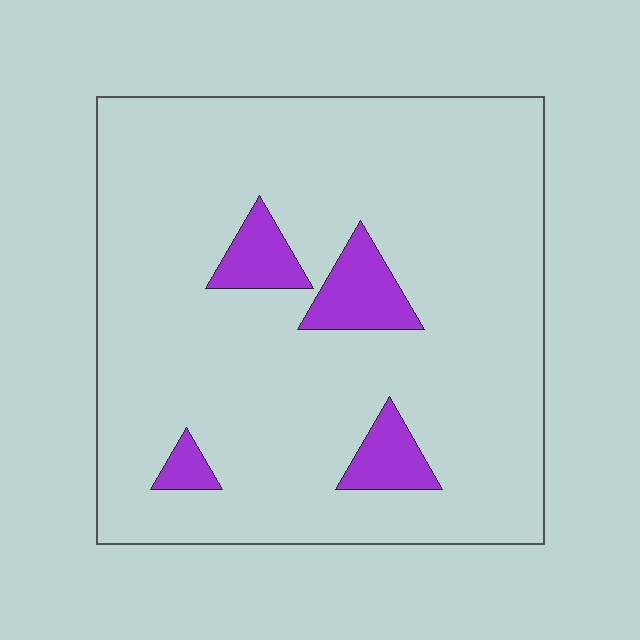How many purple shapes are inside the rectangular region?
4.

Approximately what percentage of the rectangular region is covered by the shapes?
Approximately 10%.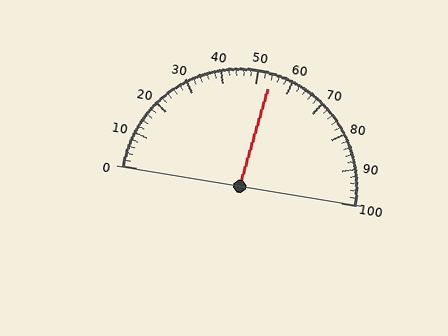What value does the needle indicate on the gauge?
The needle indicates approximately 54.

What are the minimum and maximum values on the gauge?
The gauge ranges from 0 to 100.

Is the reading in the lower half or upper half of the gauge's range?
The reading is in the upper half of the range (0 to 100).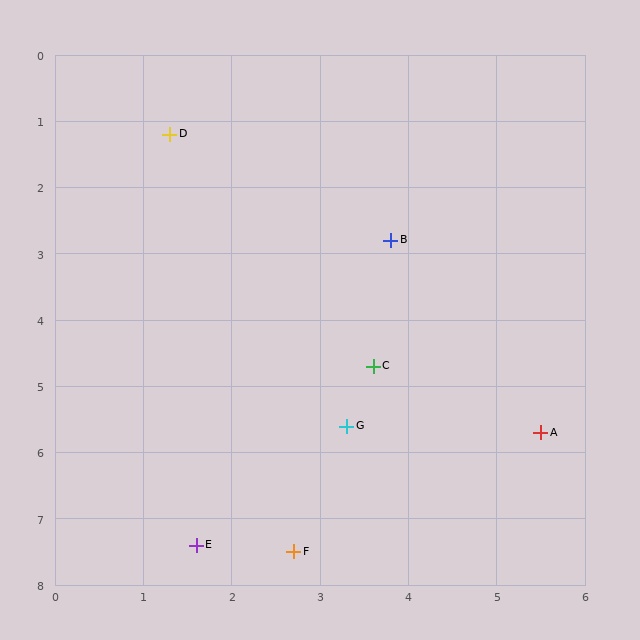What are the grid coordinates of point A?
Point A is at approximately (5.5, 5.7).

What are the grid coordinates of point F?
Point F is at approximately (2.7, 7.5).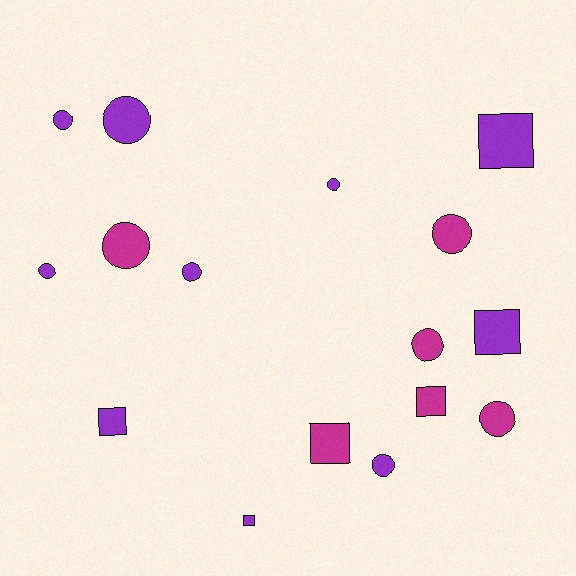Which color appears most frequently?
Purple, with 10 objects.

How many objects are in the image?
There are 16 objects.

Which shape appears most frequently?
Circle, with 10 objects.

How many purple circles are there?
There are 6 purple circles.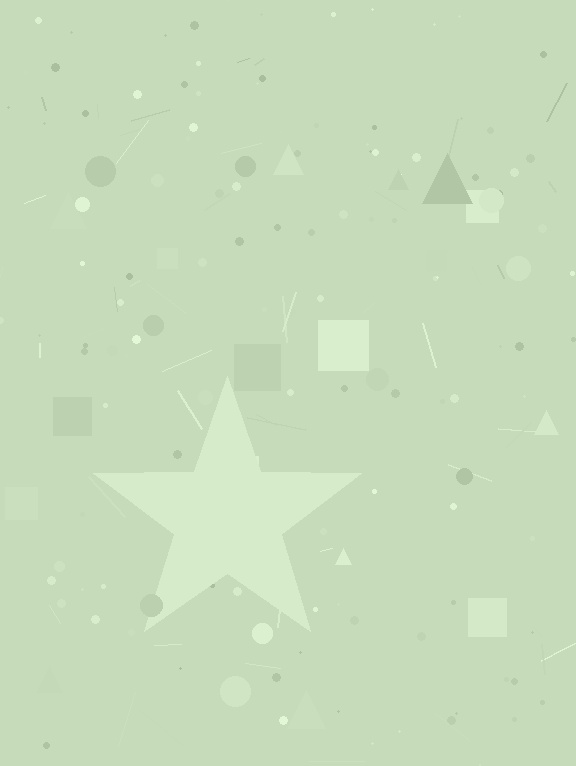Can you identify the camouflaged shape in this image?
The camouflaged shape is a star.